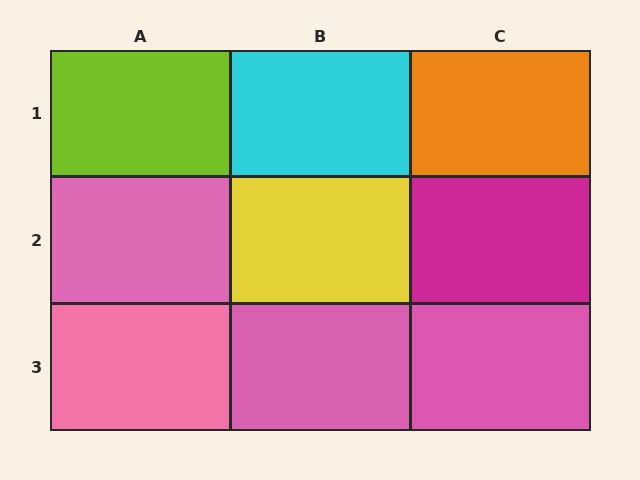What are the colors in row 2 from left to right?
Pink, yellow, magenta.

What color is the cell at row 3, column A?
Pink.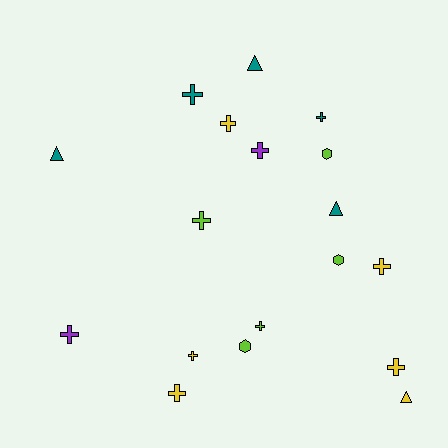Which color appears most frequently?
Yellow, with 6 objects.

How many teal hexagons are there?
There are no teal hexagons.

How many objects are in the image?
There are 18 objects.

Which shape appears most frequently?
Cross, with 11 objects.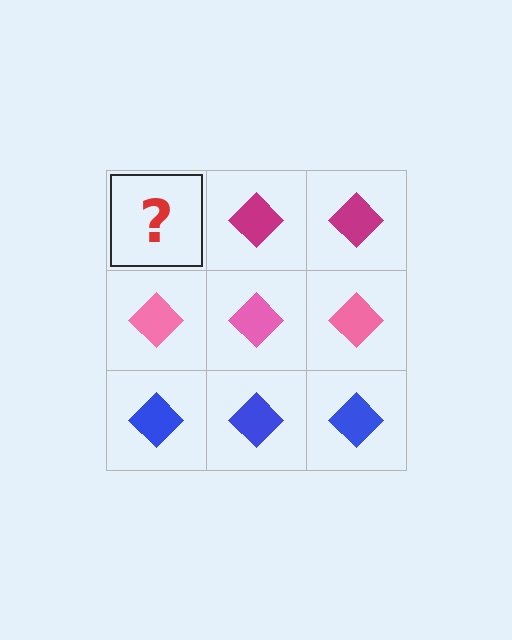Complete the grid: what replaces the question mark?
The question mark should be replaced with a magenta diamond.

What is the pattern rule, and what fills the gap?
The rule is that each row has a consistent color. The gap should be filled with a magenta diamond.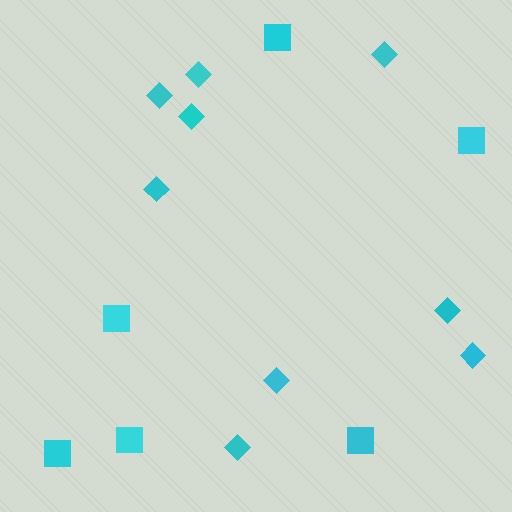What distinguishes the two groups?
There are 2 groups: one group of squares (6) and one group of diamonds (9).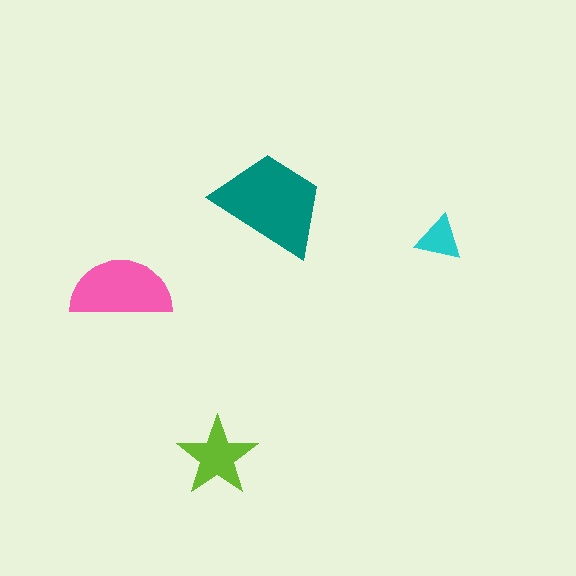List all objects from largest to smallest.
The teal trapezoid, the pink semicircle, the lime star, the cyan triangle.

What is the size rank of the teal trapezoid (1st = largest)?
1st.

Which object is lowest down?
The lime star is bottommost.